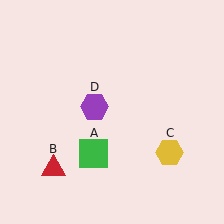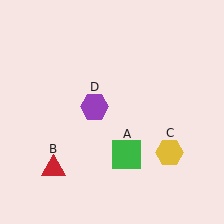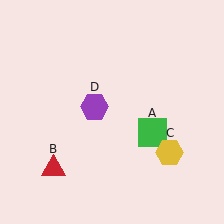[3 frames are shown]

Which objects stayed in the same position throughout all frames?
Red triangle (object B) and yellow hexagon (object C) and purple hexagon (object D) remained stationary.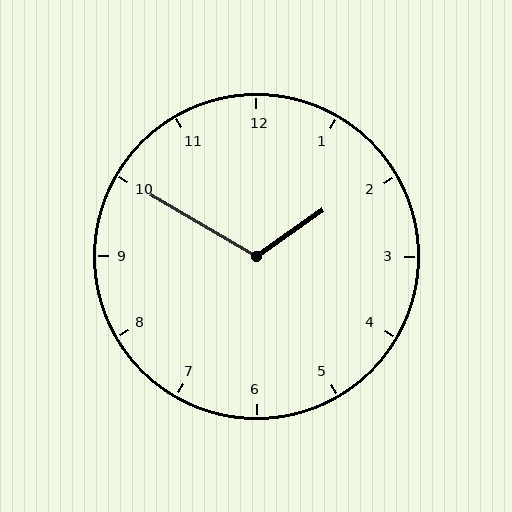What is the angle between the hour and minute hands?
Approximately 115 degrees.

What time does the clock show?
1:50.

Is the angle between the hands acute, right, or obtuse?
It is obtuse.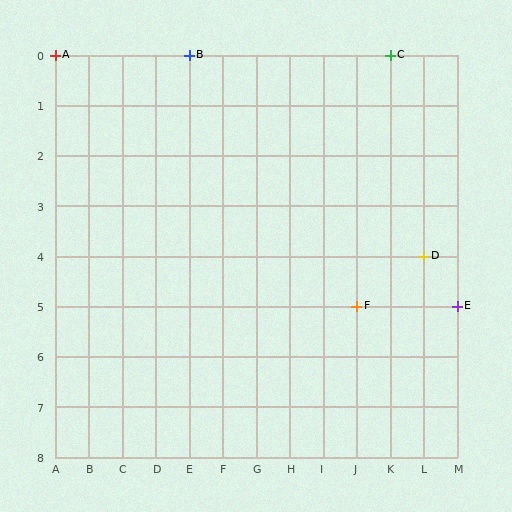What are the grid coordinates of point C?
Point C is at grid coordinates (K, 0).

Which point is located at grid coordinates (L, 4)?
Point D is at (L, 4).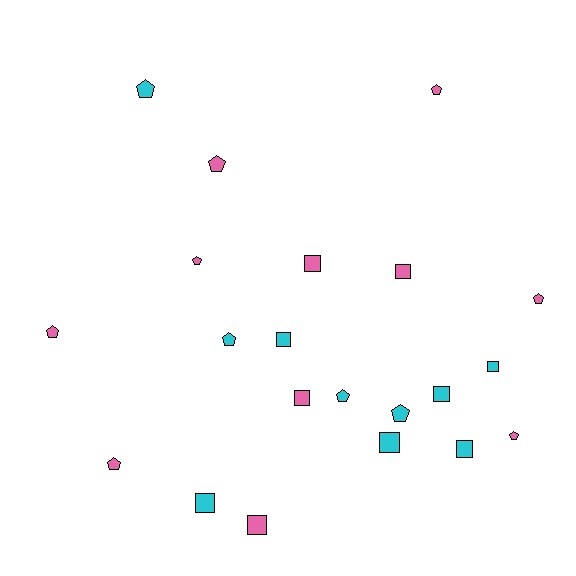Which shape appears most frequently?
Pentagon, with 11 objects.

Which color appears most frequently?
Pink, with 11 objects.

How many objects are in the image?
There are 21 objects.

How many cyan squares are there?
There are 6 cyan squares.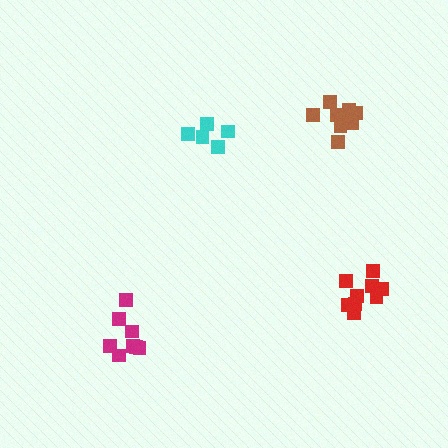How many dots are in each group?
Group 1: 5 dots, Group 2: 9 dots, Group 3: 8 dots, Group 4: 9 dots (31 total).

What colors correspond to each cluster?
The clusters are colored: cyan, red, magenta, brown.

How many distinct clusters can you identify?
There are 4 distinct clusters.